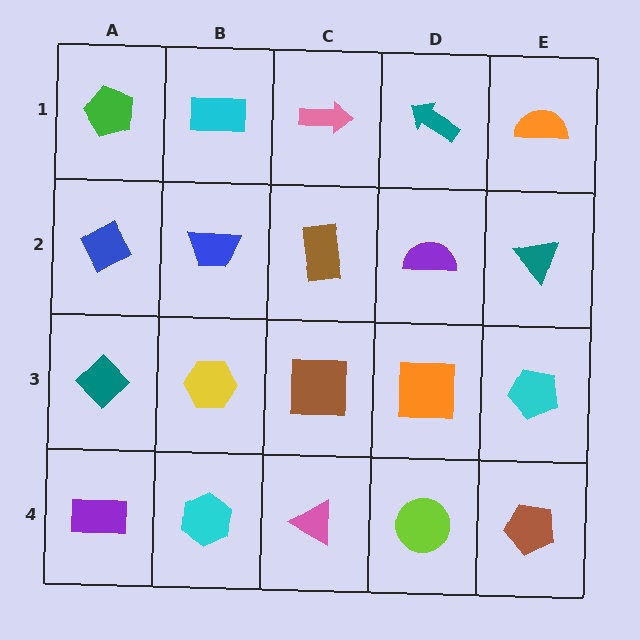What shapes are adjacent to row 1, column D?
A purple semicircle (row 2, column D), a pink arrow (row 1, column C), an orange semicircle (row 1, column E).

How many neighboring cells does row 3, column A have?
3.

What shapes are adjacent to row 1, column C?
A brown rectangle (row 2, column C), a cyan rectangle (row 1, column B), a teal arrow (row 1, column D).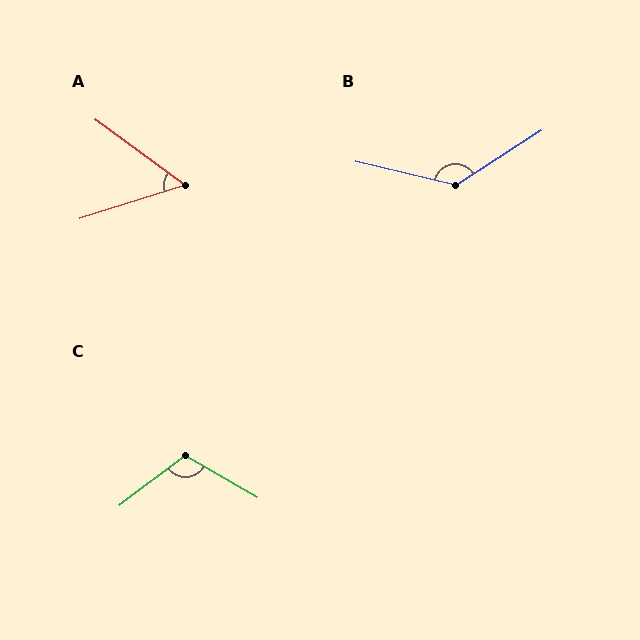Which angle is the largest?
B, at approximately 134 degrees.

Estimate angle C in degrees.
Approximately 113 degrees.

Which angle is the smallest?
A, at approximately 54 degrees.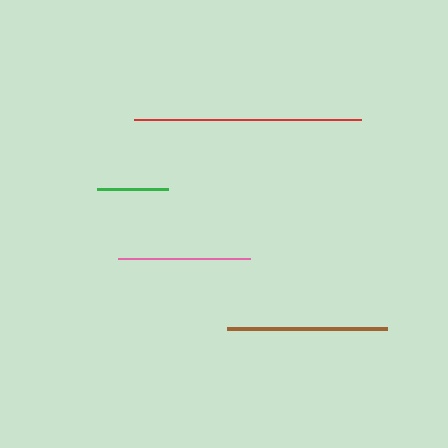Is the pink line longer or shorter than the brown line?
The brown line is longer than the pink line.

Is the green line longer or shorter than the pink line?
The pink line is longer than the green line.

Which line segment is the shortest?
The green line is the shortest at approximately 71 pixels.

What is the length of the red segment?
The red segment is approximately 227 pixels long.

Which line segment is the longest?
The red line is the longest at approximately 227 pixels.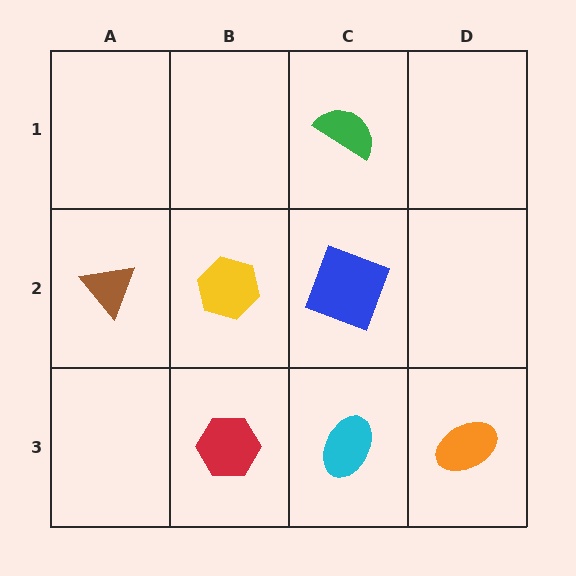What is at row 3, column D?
An orange ellipse.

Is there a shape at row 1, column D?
No, that cell is empty.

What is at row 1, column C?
A green semicircle.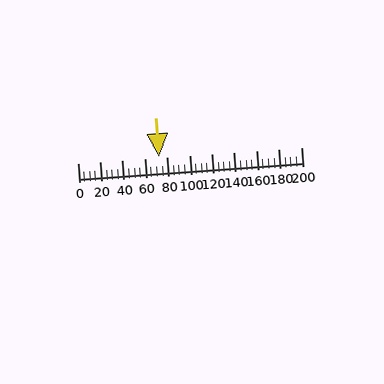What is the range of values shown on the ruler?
The ruler shows values from 0 to 200.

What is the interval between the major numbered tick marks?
The major tick marks are spaced 20 units apart.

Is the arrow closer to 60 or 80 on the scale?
The arrow is closer to 80.